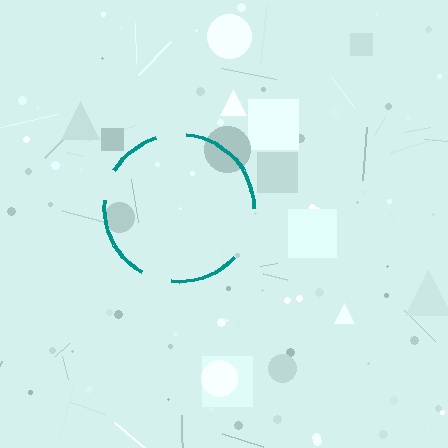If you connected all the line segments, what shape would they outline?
They would outline a circle.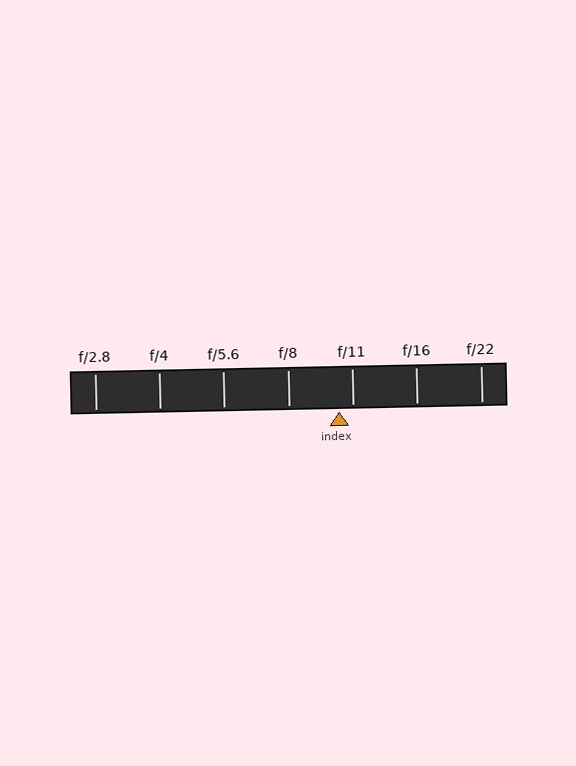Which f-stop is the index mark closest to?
The index mark is closest to f/11.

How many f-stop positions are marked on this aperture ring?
There are 7 f-stop positions marked.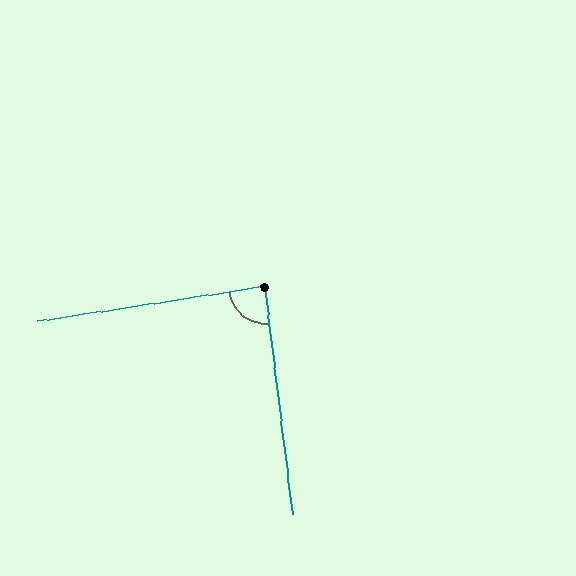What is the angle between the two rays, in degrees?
Approximately 88 degrees.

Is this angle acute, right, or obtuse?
It is approximately a right angle.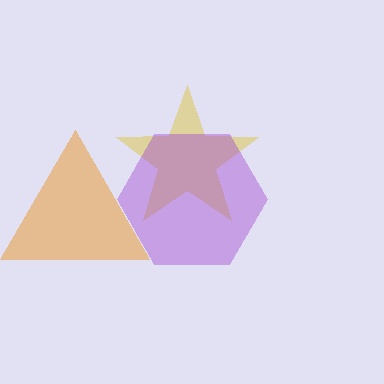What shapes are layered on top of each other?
The layered shapes are: an orange triangle, a yellow star, a purple hexagon.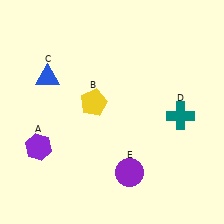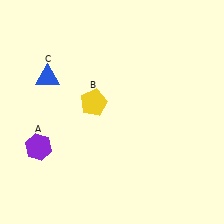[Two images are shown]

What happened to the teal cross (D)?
The teal cross (D) was removed in Image 2. It was in the bottom-right area of Image 1.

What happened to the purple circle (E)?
The purple circle (E) was removed in Image 2. It was in the bottom-right area of Image 1.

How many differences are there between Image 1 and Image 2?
There are 2 differences between the two images.